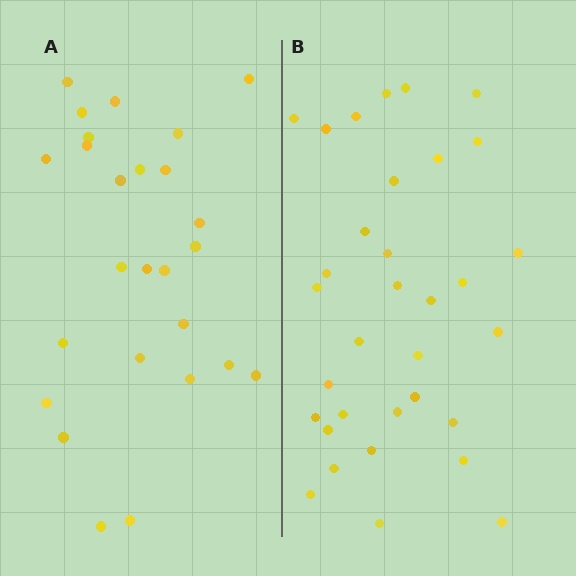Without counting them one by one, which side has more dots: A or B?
Region B (the right region) has more dots.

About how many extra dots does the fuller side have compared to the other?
Region B has roughly 8 or so more dots than region A.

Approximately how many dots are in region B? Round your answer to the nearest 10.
About 30 dots. (The exact count is 33, which rounds to 30.)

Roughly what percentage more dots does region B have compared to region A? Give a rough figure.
About 25% more.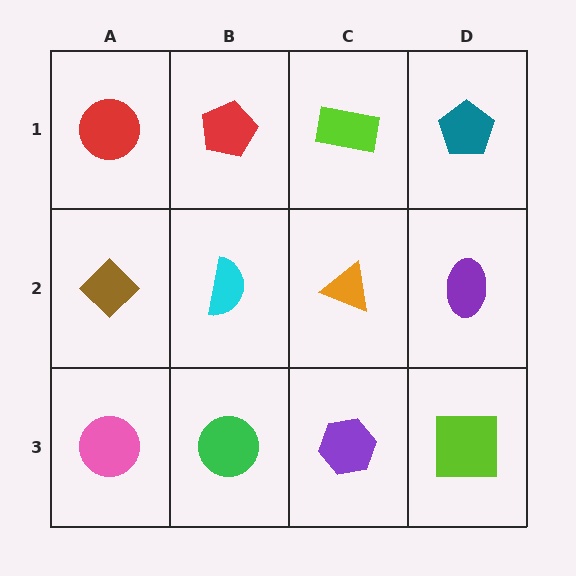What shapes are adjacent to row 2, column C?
A lime rectangle (row 1, column C), a purple hexagon (row 3, column C), a cyan semicircle (row 2, column B), a purple ellipse (row 2, column D).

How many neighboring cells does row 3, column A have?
2.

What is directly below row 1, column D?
A purple ellipse.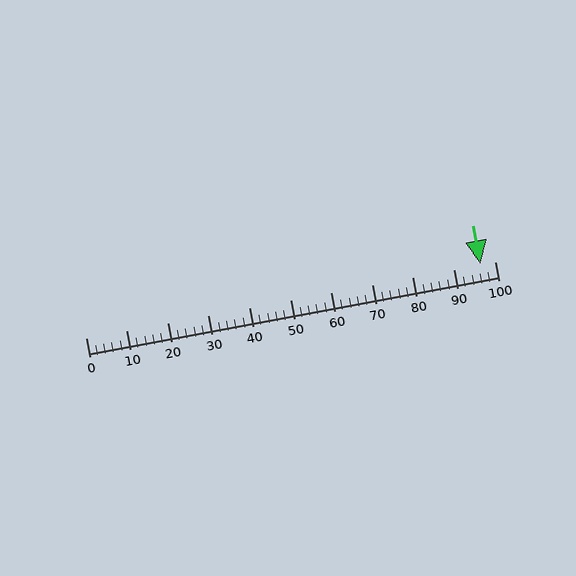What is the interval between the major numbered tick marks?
The major tick marks are spaced 10 units apart.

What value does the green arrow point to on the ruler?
The green arrow points to approximately 97.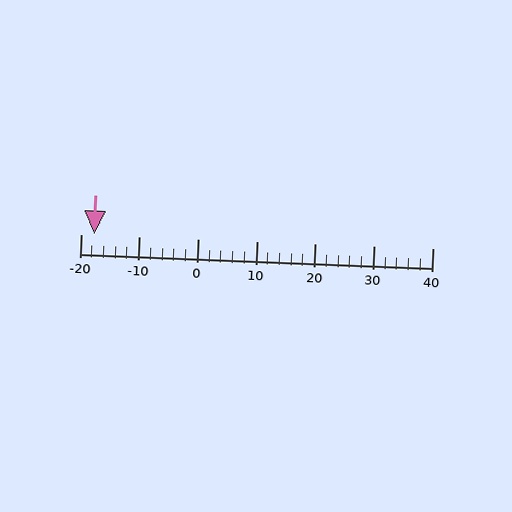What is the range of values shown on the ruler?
The ruler shows values from -20 to 40.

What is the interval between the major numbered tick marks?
The major tick marks are spaced 10 units apart.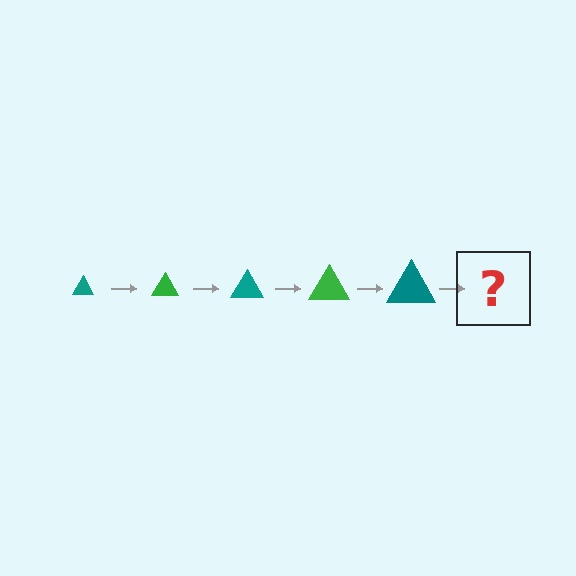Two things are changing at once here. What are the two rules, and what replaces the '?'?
The two rules are that the triangle grows larger each step and the color cycles through teal and green. The '?' should be a green triangle, larger than the previous one.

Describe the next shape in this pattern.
It should be a green triangle, larger than the previous one.